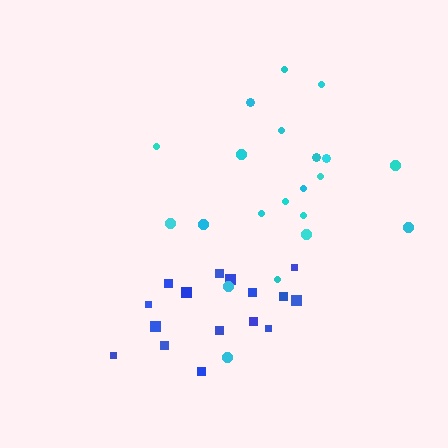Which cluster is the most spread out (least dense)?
Cyan.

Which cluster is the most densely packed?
Blue.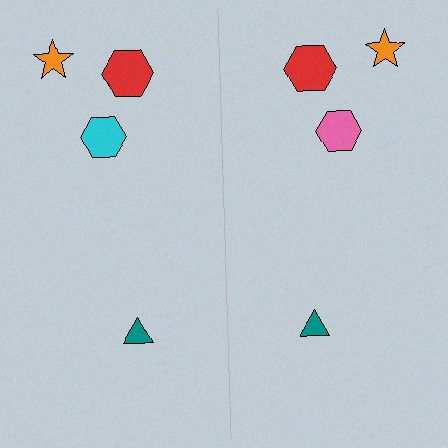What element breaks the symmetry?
The pink hexagon on the right side breaks the symmetry — its mirror counterpart is cyan.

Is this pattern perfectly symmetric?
No, the pattern is not perfectly symmetric. The pink hexagon on the right side breaks the symmetry — its mirror counterpart is cyan.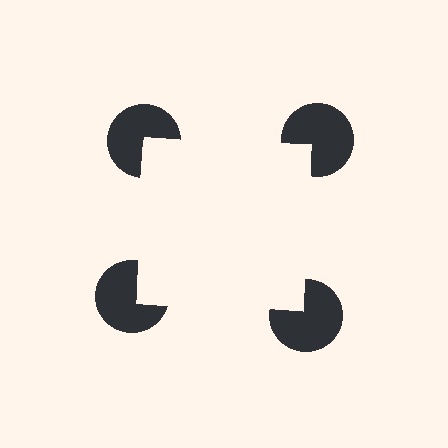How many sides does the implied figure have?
4 sides.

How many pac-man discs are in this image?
There are 4 — one at each vertex of the illusory square.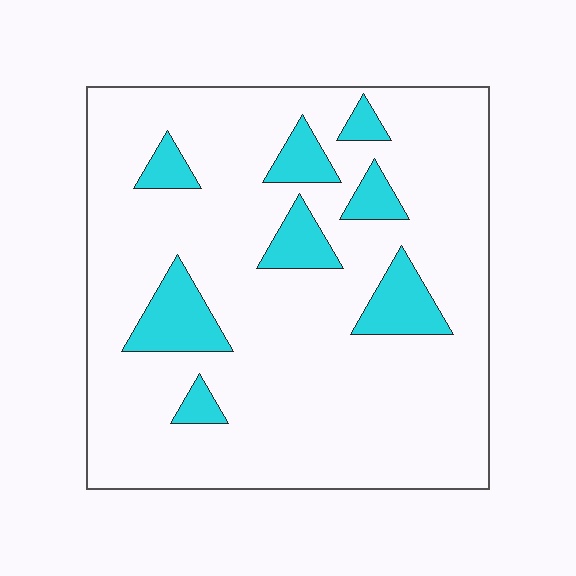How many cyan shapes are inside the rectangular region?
8.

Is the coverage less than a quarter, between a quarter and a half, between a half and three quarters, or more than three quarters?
Less than a quarter.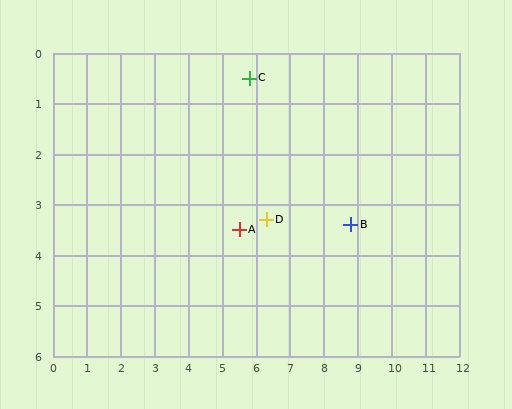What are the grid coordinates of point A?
Point A is at approximately (5.5, 3.5).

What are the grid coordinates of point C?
Point C is at approximately (5.8, 0.5).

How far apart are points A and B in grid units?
Points A and B are about 3.3 grid units apart.